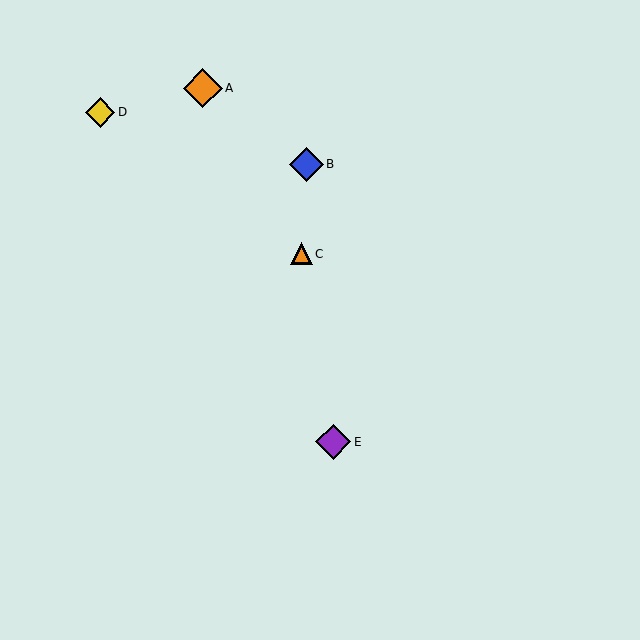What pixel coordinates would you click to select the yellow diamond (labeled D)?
Click at (100, 113) to select the yellow diamond D.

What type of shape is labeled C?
Shape C is an orange triangle.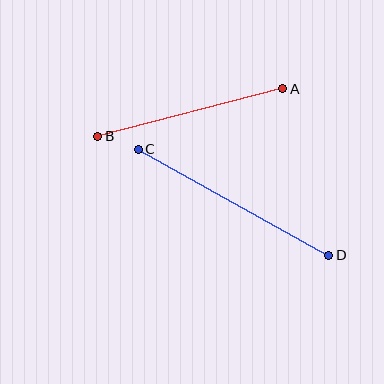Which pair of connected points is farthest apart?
Points C and D are farthest apart.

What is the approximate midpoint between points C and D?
The midpoint is at approximately (234, 202) pixels.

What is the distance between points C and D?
The distance is approximately 218 pixels.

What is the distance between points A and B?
The distance is approximately 191 pixels.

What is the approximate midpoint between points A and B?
The midpoint is at approximately (190, 112) pixels.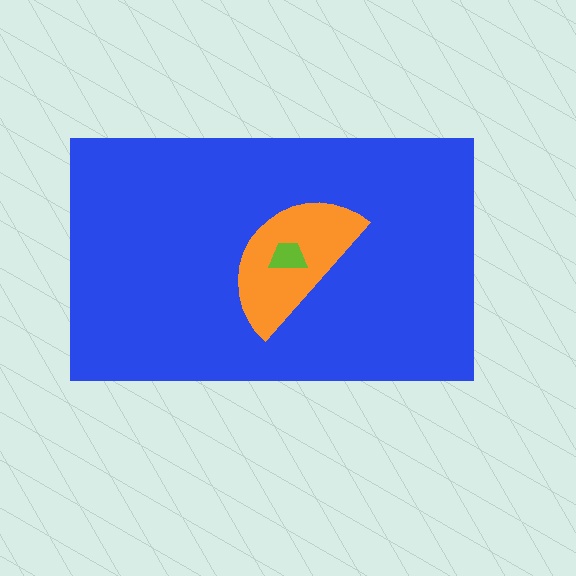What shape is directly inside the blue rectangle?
The orange semicircle.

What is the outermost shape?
The blue rectangle.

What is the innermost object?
The lime trapezoid.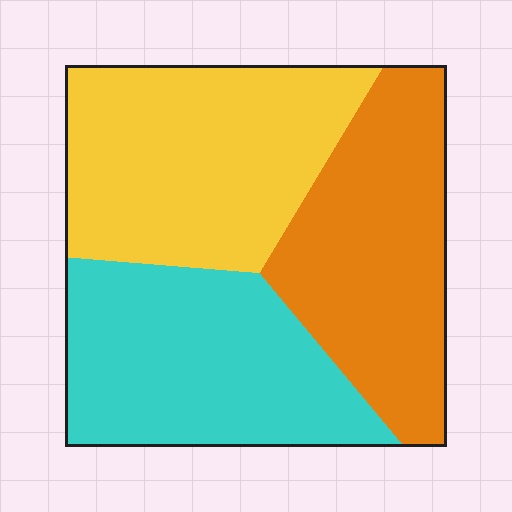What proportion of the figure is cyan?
Cyan takes up between a quarter and a half of the figure.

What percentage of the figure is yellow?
Yellow takes up between a quarter and a half of the figure.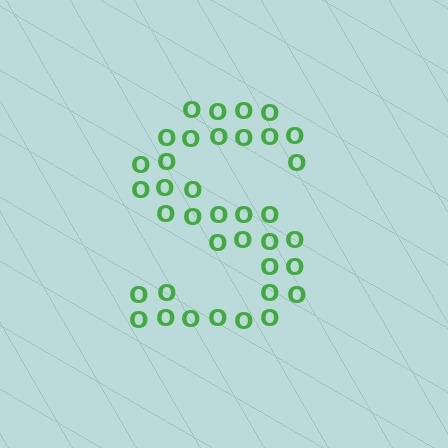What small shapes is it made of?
It is made of small letter O's.